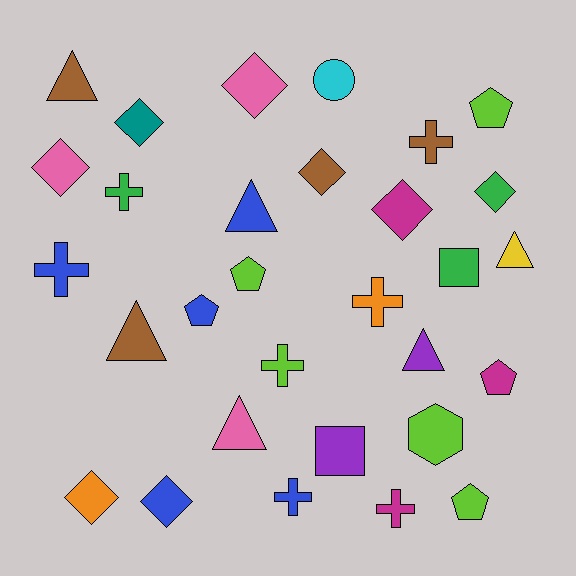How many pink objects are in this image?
There are 3 pink objects.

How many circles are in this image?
There is 1 circle.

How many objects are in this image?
There are 30 objects.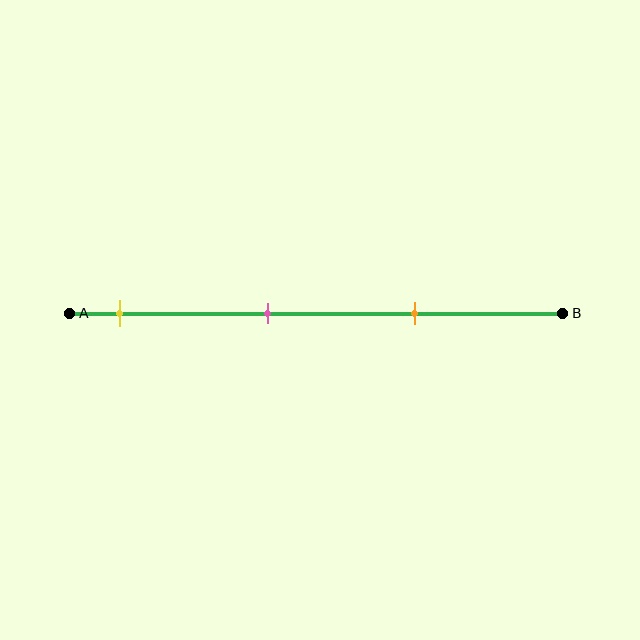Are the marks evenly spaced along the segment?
Yes, the marks are approximately evenly spaced.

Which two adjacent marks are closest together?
The pink and orange marks are the closest adjacent pair.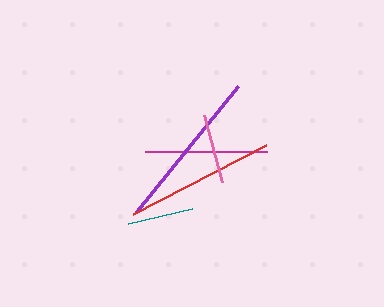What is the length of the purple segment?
The purple segment is approximately 162 pixels long.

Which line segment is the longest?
The purple line is the longest at approximately 162 pixels.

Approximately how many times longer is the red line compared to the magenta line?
The red line is approximately 1.2 times the length of the magenta line.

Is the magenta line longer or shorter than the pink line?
The magenta line is longer than the pink line.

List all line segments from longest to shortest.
From longest to shortest: purple, red, magenta, pink, teal.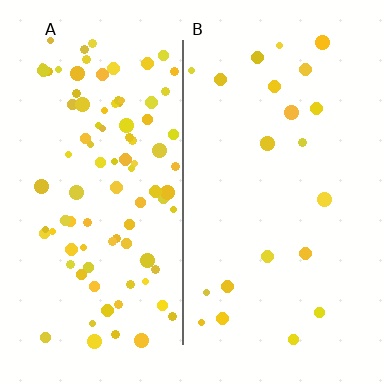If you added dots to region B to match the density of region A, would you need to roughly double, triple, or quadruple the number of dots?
Approximately quadruple.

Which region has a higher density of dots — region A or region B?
A (the left).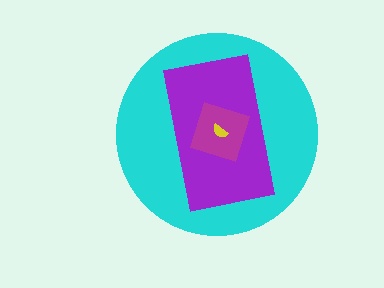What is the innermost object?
The yellow semicircle.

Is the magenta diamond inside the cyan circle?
Yes.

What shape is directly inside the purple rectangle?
The magenta diamond.